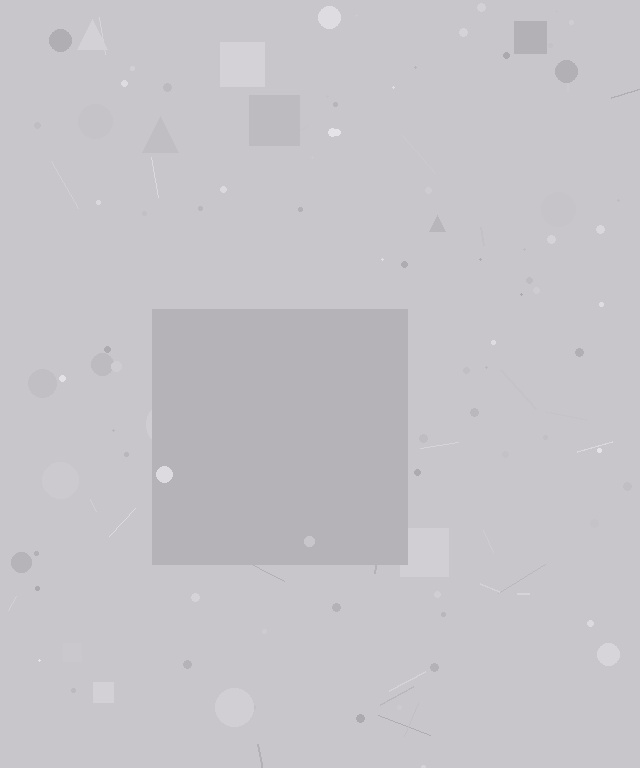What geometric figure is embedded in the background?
A square is embedded in the background.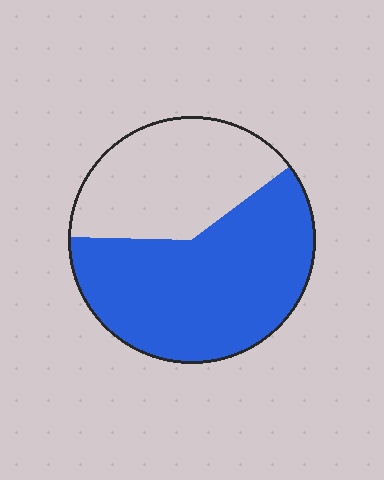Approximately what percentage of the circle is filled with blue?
Approximately 60%.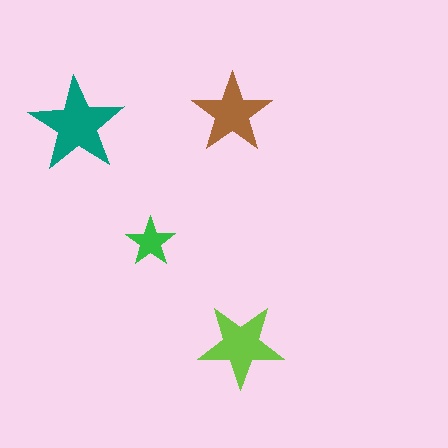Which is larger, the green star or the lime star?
The lime one.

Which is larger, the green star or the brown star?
The brown one.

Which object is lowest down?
The lime star is bottommost.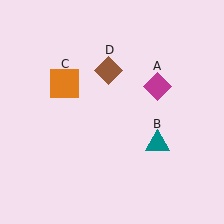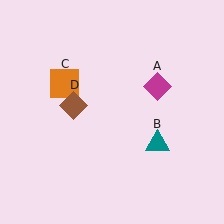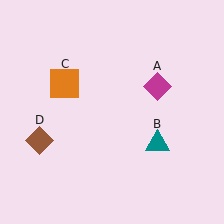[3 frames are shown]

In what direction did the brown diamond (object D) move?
The brown diamond (object D) moved down and to the left.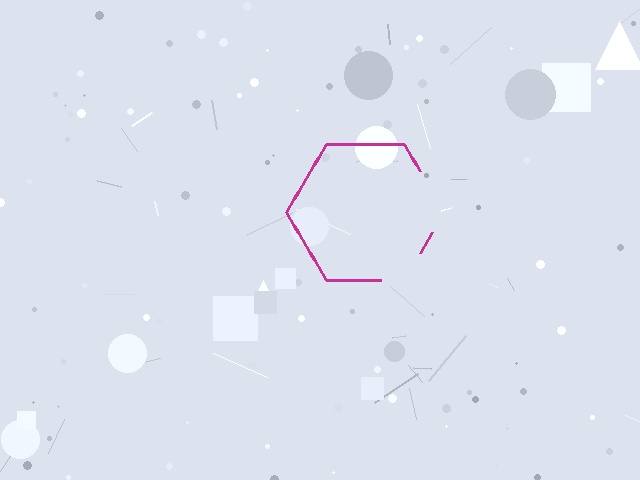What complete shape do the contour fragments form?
The contour fragments form a hexagon.